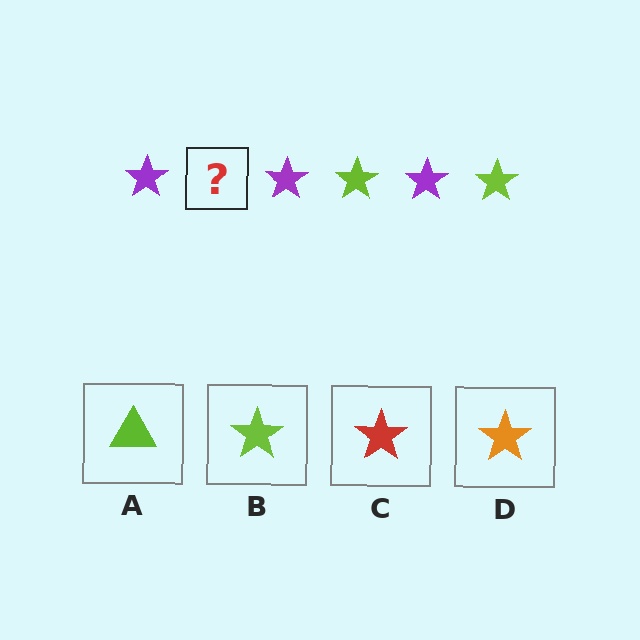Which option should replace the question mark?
Option B.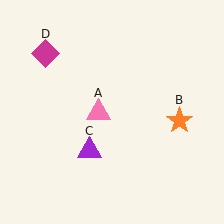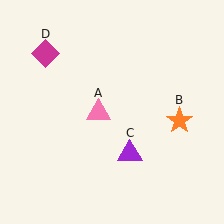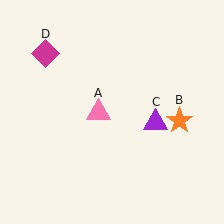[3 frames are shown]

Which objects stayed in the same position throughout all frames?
Pink triangle (object A) and orange star (object B) and magenta diamond (object D) remained stationary.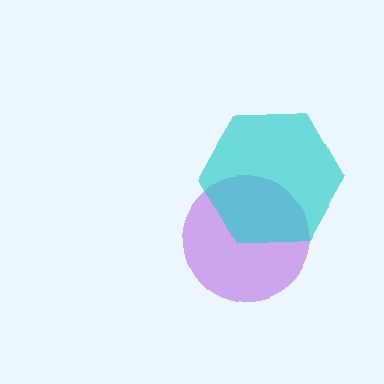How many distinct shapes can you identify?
There are 2 distinct shapes: a purple circle, a cyan hexagon.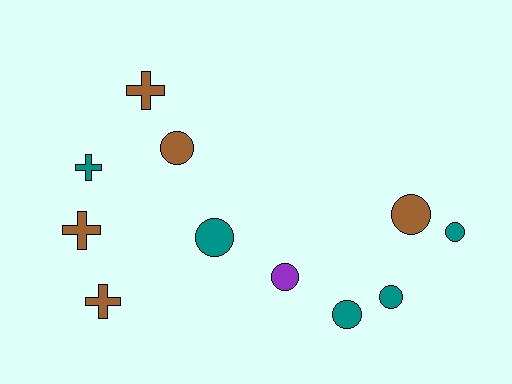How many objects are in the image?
There are 11 objects.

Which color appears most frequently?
Teal, with 5 objects.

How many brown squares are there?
There are no brown squares.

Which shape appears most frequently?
Circle, with 7 objects.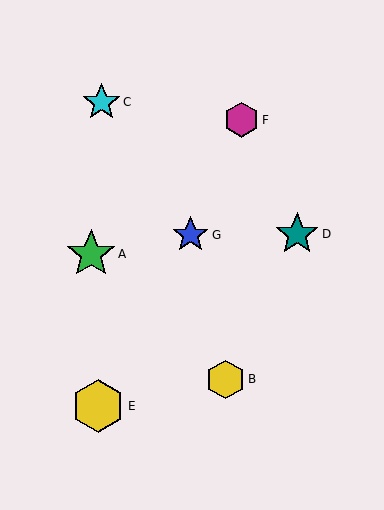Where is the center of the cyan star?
The center of the cyan star is at (101, 102).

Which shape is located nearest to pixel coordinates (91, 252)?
The green star (labeled A) at (91, 254) is nearest to that location.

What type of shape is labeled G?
Shape G is a blue star.